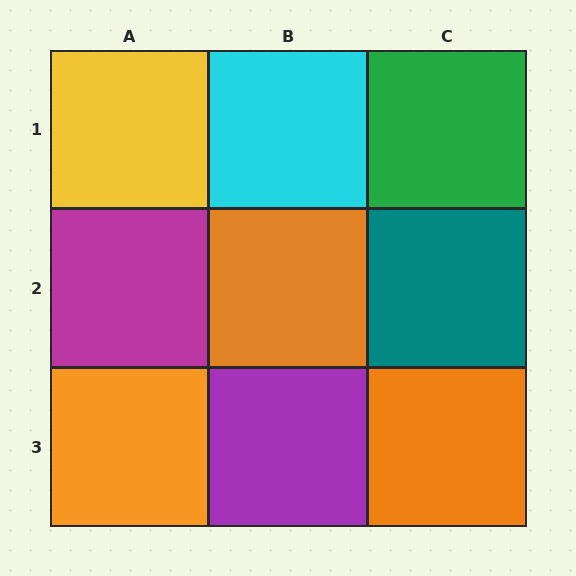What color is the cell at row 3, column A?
Orange.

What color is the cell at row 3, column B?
Purple.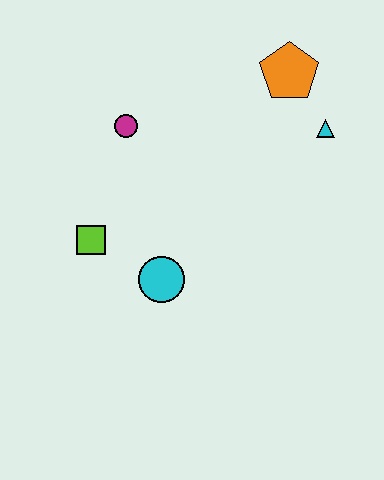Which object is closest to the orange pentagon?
The cyan triangle is closest to the orange pentagon.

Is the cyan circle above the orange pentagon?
No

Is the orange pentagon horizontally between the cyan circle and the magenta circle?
No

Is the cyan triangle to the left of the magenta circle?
No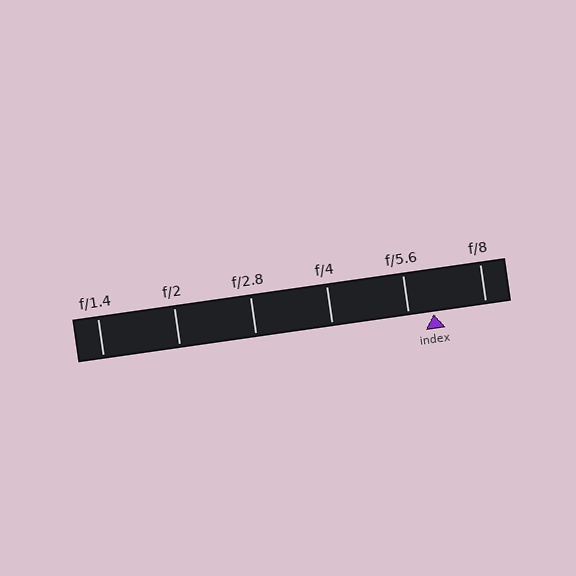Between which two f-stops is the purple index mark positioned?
The index mark is between f/5.6 and f/8.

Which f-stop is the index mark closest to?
The index mark is closest to f/5.6.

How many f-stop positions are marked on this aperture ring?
There are 6 f-stop positions marked.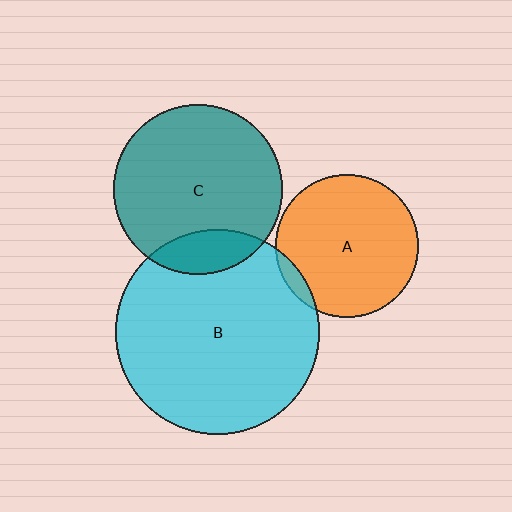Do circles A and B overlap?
Yes.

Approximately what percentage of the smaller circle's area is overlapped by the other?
Approximately 5%.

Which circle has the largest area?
Circle B (cyan).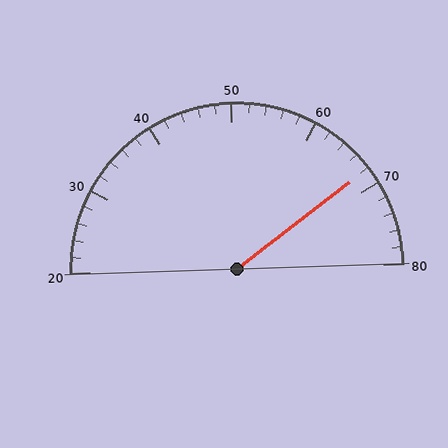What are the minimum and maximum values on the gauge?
The gauge ranges from 20 to 80.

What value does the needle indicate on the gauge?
The needle indicates approximately 68.